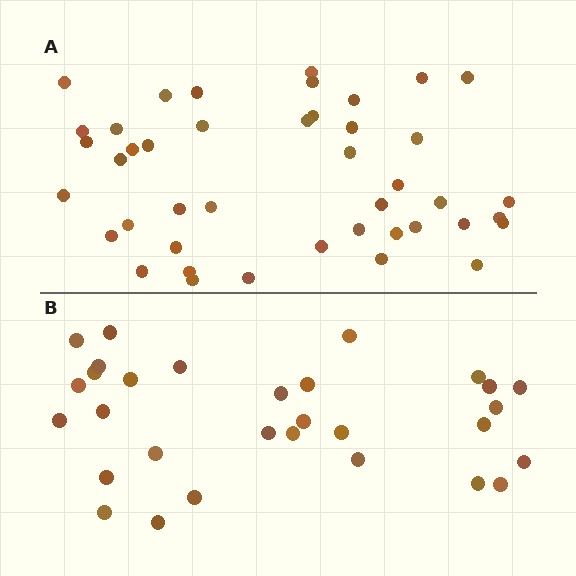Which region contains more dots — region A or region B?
Region A (the top region) has more dots.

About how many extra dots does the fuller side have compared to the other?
Region A has approximately 15 more dots than region B.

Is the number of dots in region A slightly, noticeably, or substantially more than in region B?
Region A has noticeably more, but not dramatically so. The ratio is roughly 1.4 to 1.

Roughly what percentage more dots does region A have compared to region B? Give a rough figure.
About 45% more.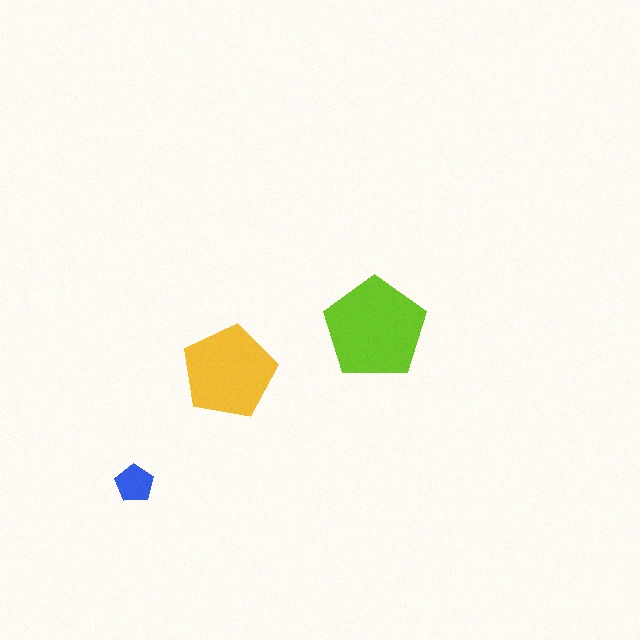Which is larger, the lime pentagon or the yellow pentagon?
The lime one.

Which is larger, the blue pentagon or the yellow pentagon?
The yellow one.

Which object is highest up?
The lime pentagon is topmost.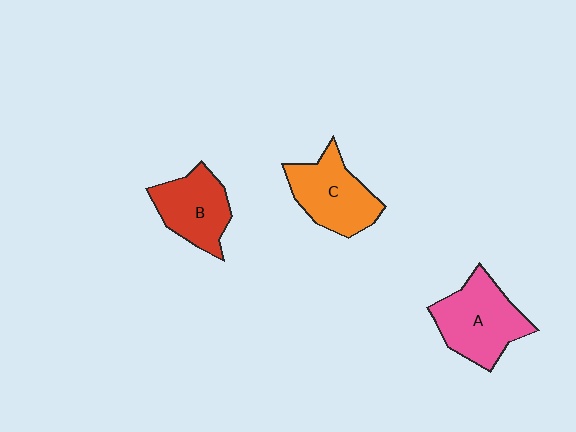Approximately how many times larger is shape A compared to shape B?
Approximately 1.3 times.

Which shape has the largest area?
Shape A (pink).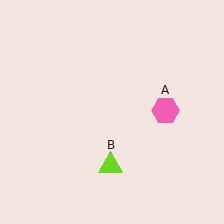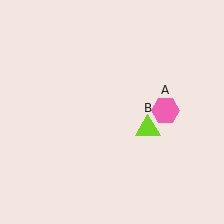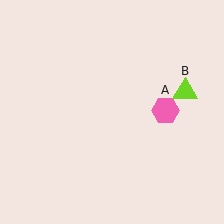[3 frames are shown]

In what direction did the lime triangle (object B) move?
The lime triangle (object B) moved up and to the right.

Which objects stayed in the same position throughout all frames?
Pink hexagon (object A) remained stationary.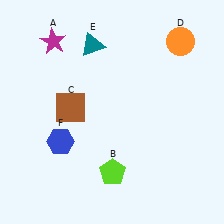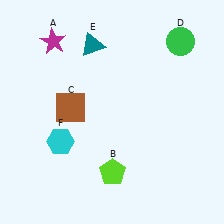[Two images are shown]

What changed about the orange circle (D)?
In Image 1, D is orange. In Image 2, it changed to green.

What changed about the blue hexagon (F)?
In Image 1, F is blue. In Image 2, it changed to cyan.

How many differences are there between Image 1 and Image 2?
There are 2 differences between the two images.